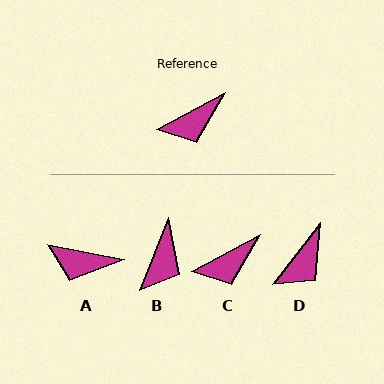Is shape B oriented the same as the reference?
No, it is off by about 40 degrees.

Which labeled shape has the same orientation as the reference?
C.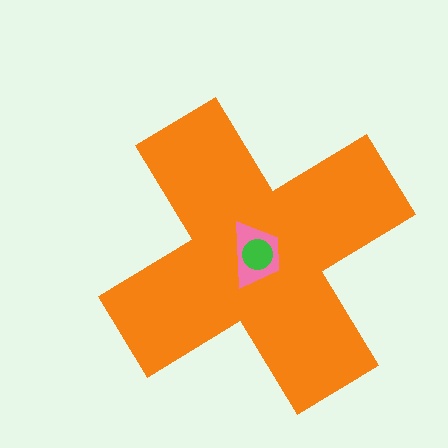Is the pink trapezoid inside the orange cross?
Yes.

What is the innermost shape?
The green circle.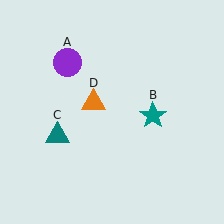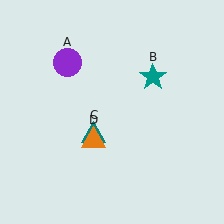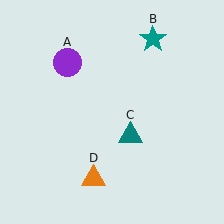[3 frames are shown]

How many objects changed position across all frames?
3 objects changed position: teal star (object B), teal triangle (object C), orange triangle (object D).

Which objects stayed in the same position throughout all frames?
Purple circle (object A) remained stationary.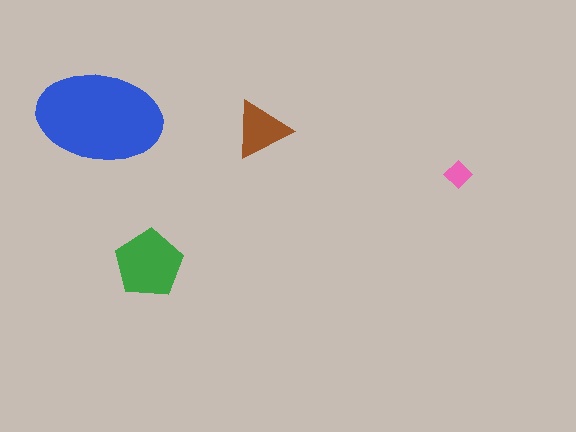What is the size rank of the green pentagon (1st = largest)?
2nd.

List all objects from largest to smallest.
The blue ellipse, the green pentagon, the brown triangle, the pink diamond.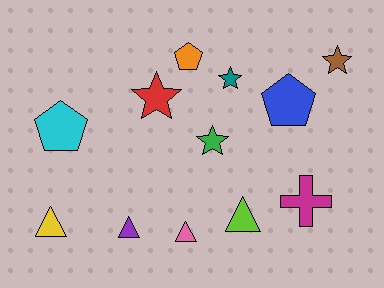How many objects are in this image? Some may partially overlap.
There are 12 objects.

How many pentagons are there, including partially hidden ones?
There are 3 pentagons.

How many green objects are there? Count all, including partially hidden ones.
There is 1 green object.